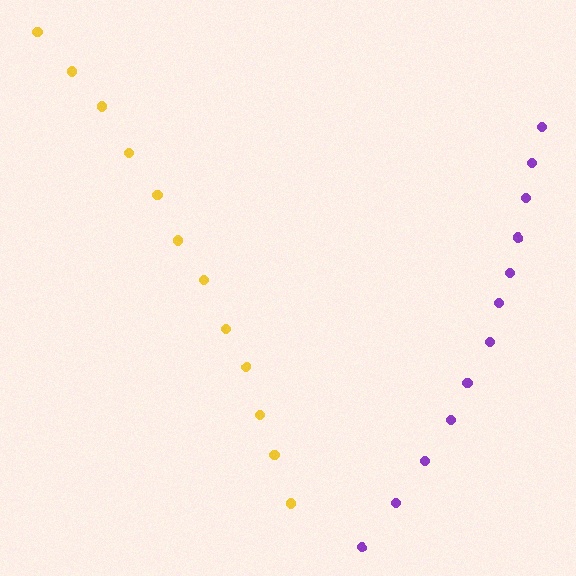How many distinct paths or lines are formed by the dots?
There are 2 distinct paths.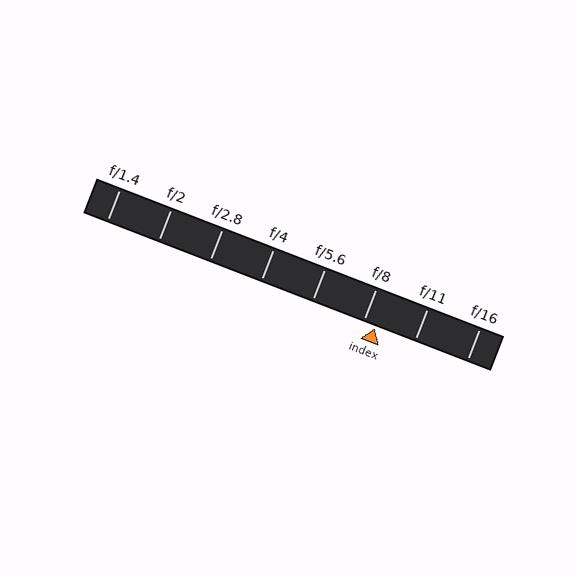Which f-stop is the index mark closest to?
The index mark is closest to f/8.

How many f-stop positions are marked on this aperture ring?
There are 8 f-stop positions marked.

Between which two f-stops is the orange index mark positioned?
The index mark is between f/8 and f/11.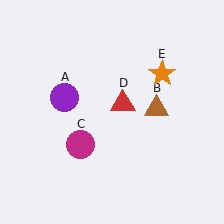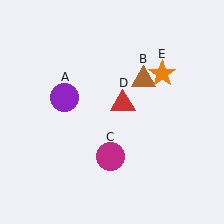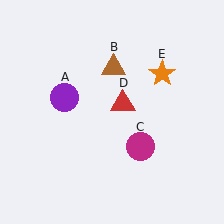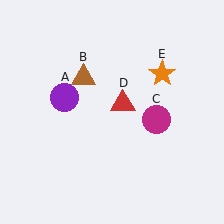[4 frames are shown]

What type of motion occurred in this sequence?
The brown triangle (object B), magenta circle (object C) rotated counterclockwise around the center of the scene.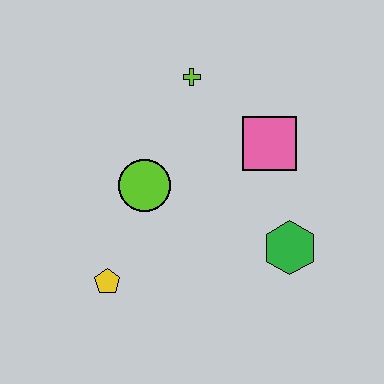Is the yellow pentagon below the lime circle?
Yes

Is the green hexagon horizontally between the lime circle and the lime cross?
No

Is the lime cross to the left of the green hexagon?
Yes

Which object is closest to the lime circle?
The yellow pentagon is closest to the lime circle.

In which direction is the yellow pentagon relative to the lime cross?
The yellow pentagon is below the lime cross.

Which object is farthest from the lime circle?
The green hexagon is farthest from the lime circle.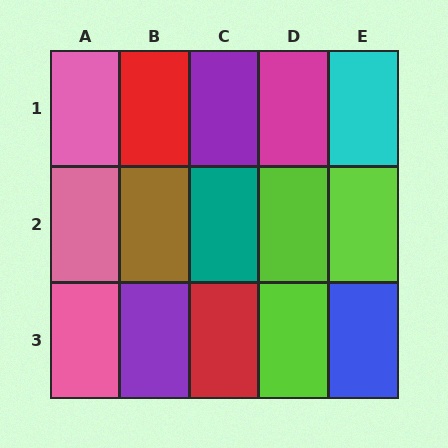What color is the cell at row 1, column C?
Purple.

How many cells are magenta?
1 cell is magenta.